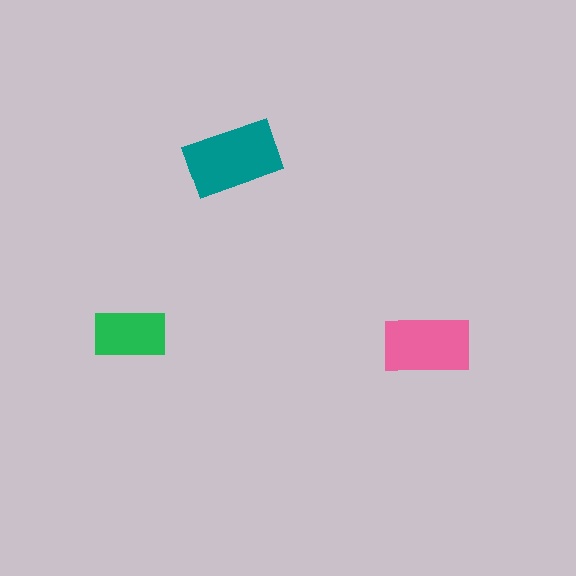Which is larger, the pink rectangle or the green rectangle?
The pink one.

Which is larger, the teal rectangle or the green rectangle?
The teal one.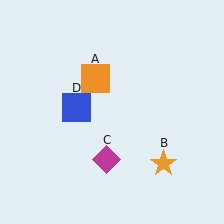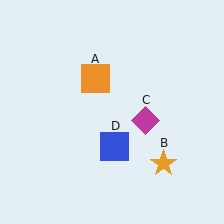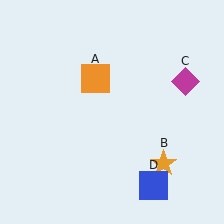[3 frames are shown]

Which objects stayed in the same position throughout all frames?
Orange square (object A) and orange star (object B) remained stationary.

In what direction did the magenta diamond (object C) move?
The magenta diamond (object C) moved up and to the right.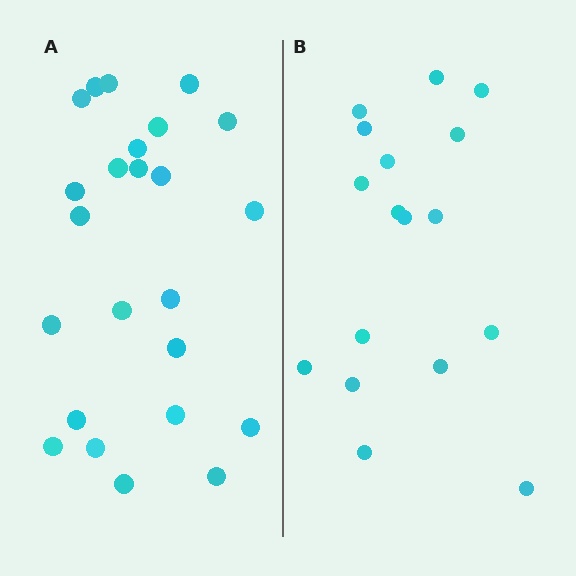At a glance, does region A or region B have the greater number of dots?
Region A (the left region) has more dots.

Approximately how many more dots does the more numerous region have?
Region A has roughly 8 or so more dots than region B.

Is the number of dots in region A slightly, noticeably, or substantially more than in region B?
Region A has noticeably more, but not dramatically so. The ratio is roughly 1.4 to 1.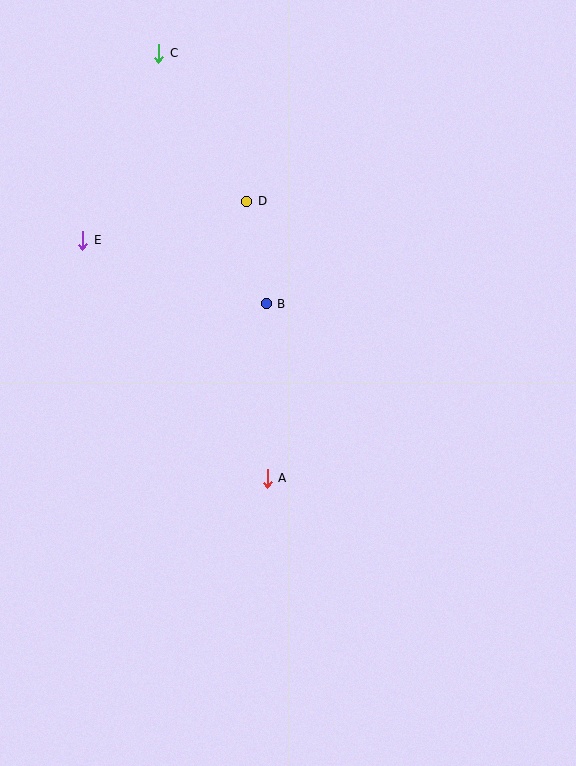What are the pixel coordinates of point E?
Point E is at (83, 240).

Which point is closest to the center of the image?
Point B at (266, 304) is closest to the center.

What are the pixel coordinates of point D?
Point D is at (247, 201).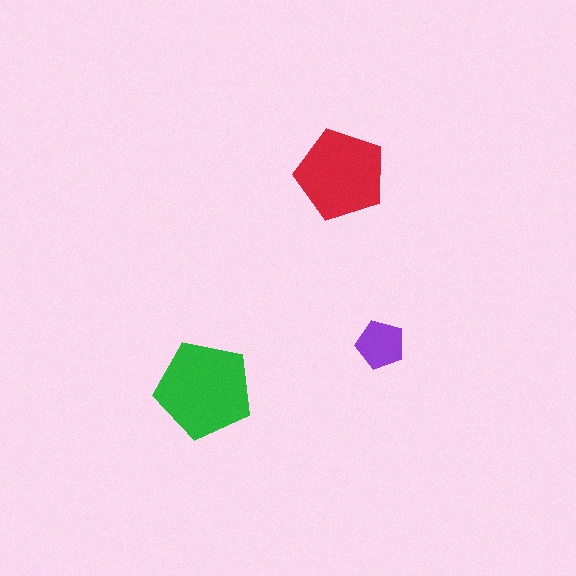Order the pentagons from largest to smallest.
the green one, the red one, the purple one.